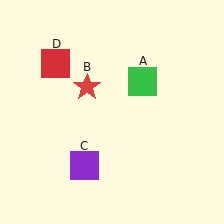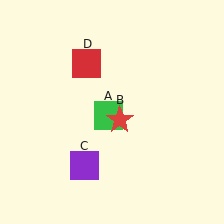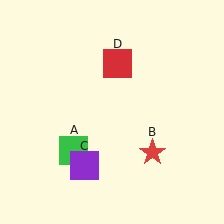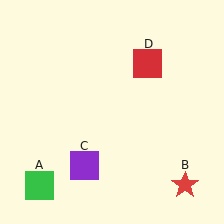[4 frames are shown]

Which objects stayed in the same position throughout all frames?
Purple square (object C) remained stationary.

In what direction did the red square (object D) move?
The red square (object D) moved right.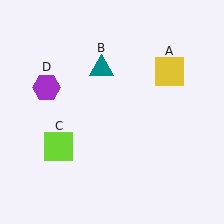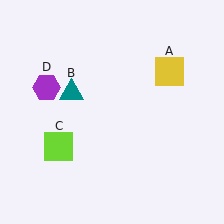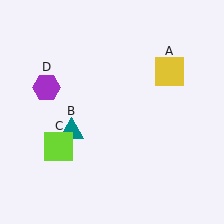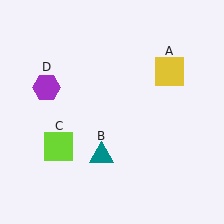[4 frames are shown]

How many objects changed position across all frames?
1 object changed position: teal triangle (object B).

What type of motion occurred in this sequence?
The teal triangle (object B) rotated counterclockwise around the center of the scene.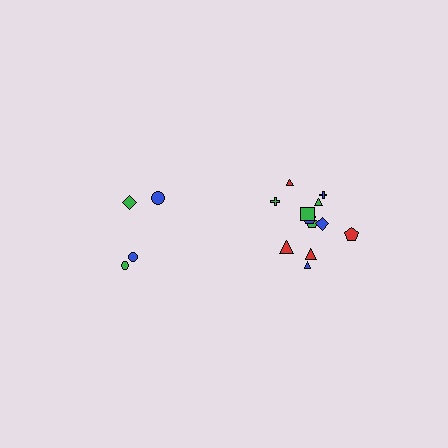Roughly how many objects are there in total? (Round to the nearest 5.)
Roughly 15 objects in total.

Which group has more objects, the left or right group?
The right group.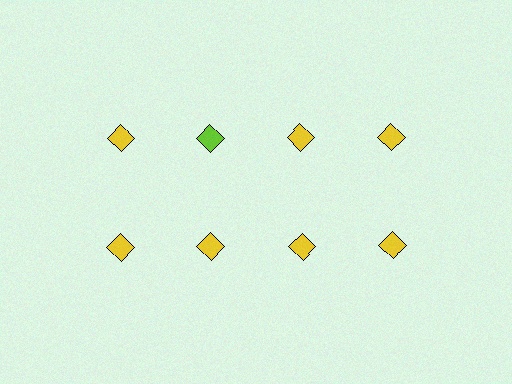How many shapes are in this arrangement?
There are 8 shapes arranged in a grid pattern.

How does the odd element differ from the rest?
It has a different color: lime instead of yellow.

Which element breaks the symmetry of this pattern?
The lime diamond in the top row, second from left column breaks the symmetry. All other shapes are yellow diamonds.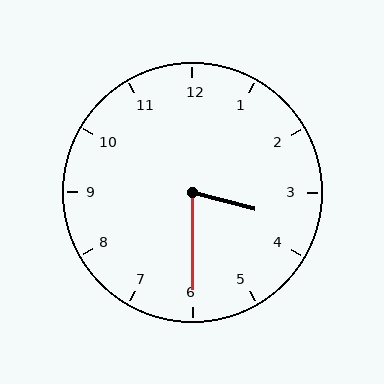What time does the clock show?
3:30.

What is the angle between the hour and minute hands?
Approximately 75 degrees.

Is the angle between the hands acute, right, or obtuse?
It is acute.